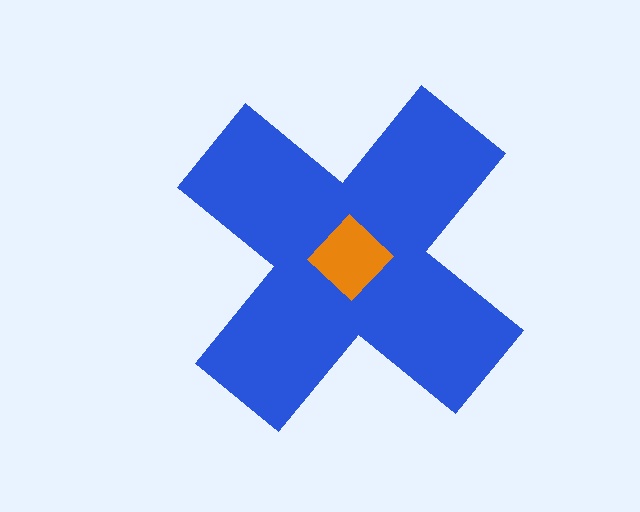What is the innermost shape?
The orange diamond.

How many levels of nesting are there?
2.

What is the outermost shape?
The blue cross.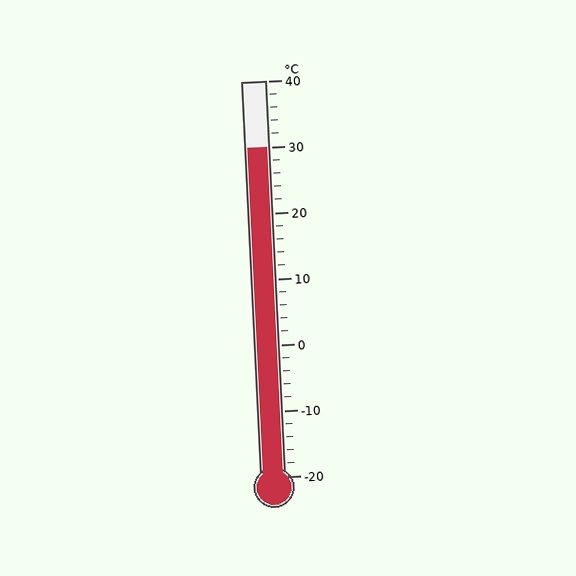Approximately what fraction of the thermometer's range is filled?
The thermometer is filled to approximately 85% of its range.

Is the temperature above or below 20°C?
The temperature is above 20°C.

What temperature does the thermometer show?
The thermometer shows approximately 30°C.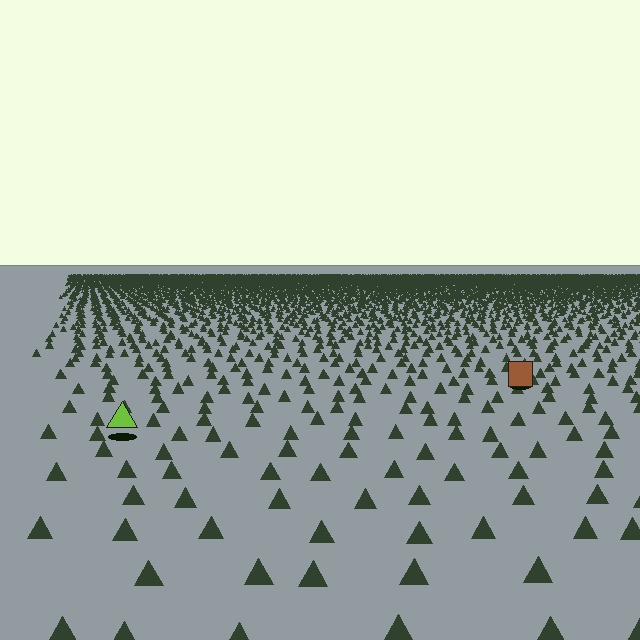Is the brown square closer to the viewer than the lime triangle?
No. The lime triangle is closer — you can tell from the texture gradient: the ground texture is coarser near it.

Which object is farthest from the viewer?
The brown square is farthest from the viewer. It appears smaller and the ground texture around it is denser.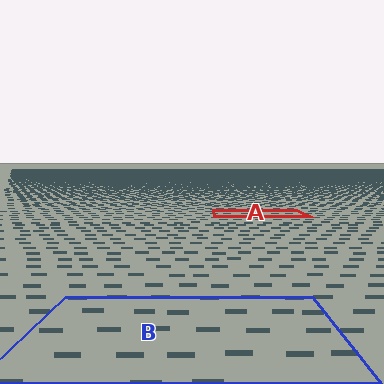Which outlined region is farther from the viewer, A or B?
Region A is farther from the viewer — the texture elements inside it appear smaller and more densely packed.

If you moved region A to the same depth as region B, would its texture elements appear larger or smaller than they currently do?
They would appear larger. At a closer depth, the same texture elements are projected at a bigger on-screen size.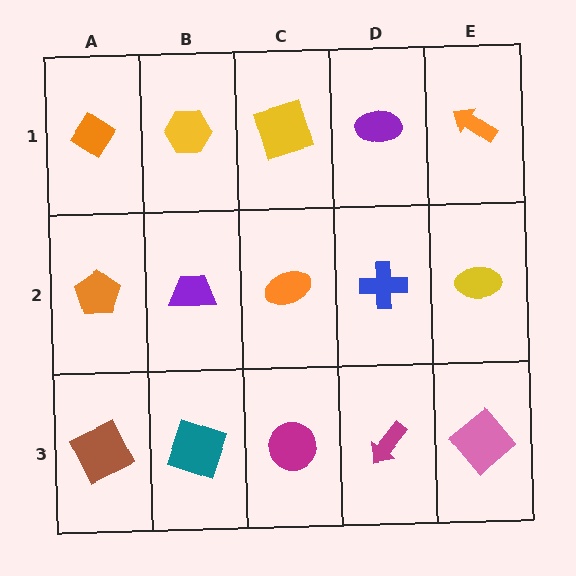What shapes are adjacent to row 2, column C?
A yellow square (row 1, column C), a magenta circle (row 3, column C), a purple trapezoid (row 2, column B), a blue cross (row 2, column D).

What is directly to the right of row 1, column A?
A yellow hexagon.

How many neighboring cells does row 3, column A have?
2.